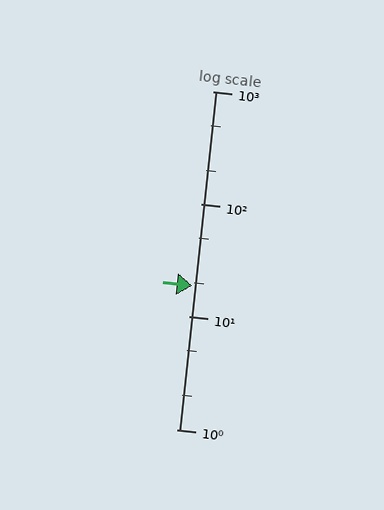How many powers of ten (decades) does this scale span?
The scale spans 3 decades, from 1 to 1000.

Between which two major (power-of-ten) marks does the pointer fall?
The pointer is between 10 and 100.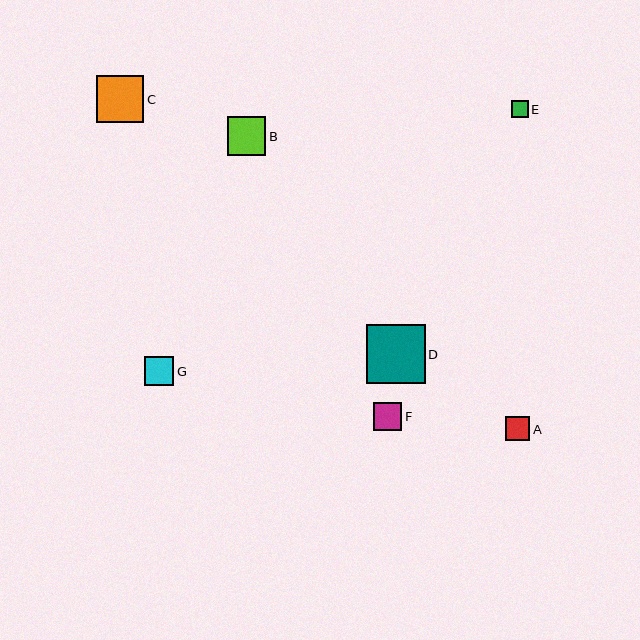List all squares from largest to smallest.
From largest to smallest: D, C, B, G, F, A, E.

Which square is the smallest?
Square E is the smallest with a size of approximately 17 pixels.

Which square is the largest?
Square D is the largest with a size of approximately 59 pixels.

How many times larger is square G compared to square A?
Square G is approximately 1.2 times the size of square A.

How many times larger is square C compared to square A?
Square C is approximately 2.0 times the size of square A.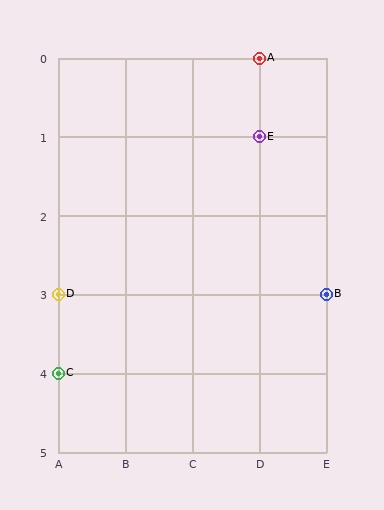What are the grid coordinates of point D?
Point D is at grid coordinates (A, 3).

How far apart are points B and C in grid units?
Points B and C are 4 columns and 1 row apart (about 4.1 grid units diagonally).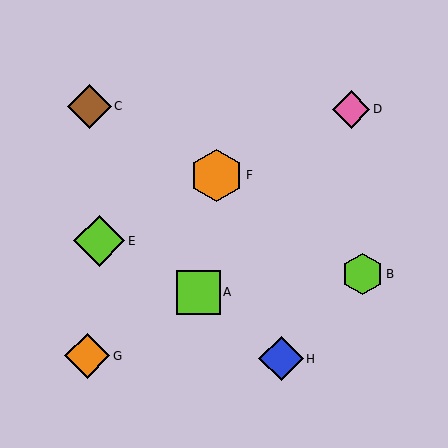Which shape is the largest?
The orange hexagon (labeled F) is the largest.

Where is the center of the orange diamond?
The center of the orange diamond is at (87, 356).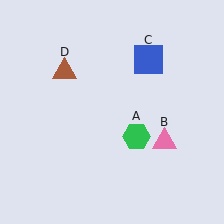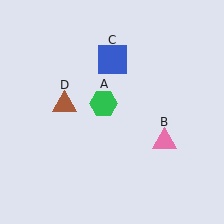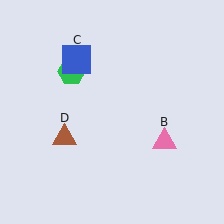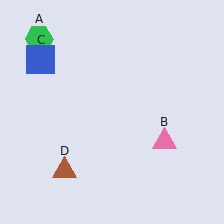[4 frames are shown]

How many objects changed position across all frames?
3 objects changed position: green hexagon (object A), blue square (object C), brown triangle (object D).